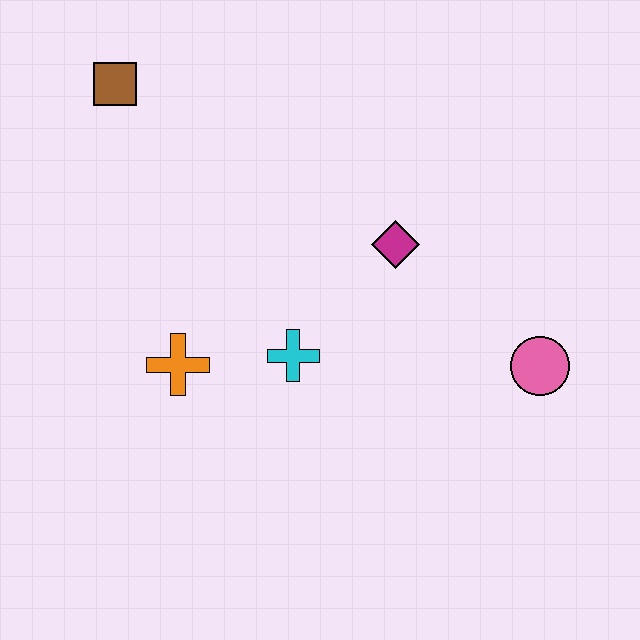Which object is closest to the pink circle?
The magenta diamond is closest to the pink circle.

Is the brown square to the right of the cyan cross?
No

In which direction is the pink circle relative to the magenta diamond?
The pink circle is to the right of the magenta diamond.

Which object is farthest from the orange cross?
The pink circle is farthest from the orange cross.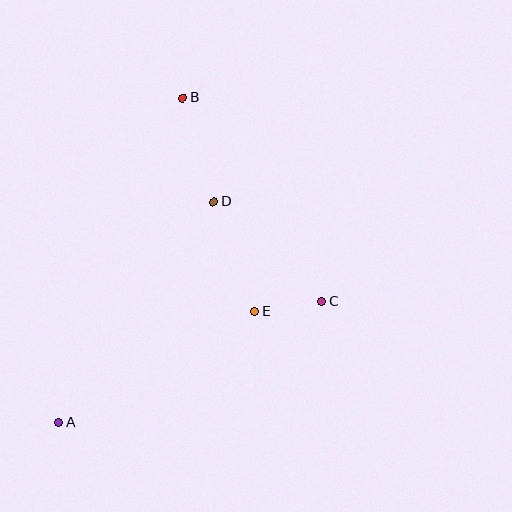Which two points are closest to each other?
Points C and E are closest to each other.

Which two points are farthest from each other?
Points A and B are farthest from each other.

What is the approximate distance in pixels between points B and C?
The distance between B and C is approximately 246 pixels.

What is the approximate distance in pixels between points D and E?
The distance between D and E is approximately 117 pixels.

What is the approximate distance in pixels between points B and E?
The distance between B and E is approximately 225 pixels.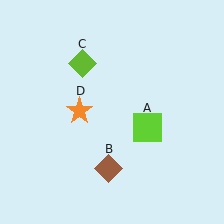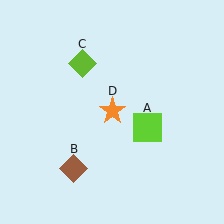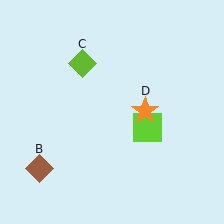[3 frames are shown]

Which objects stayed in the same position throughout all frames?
Lime square (object A) and lime diamond (object C) remained stationary.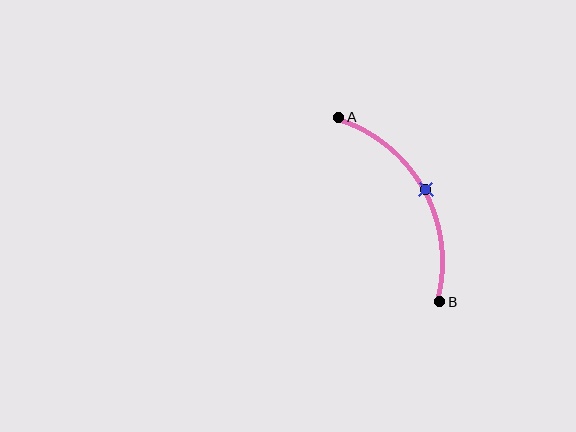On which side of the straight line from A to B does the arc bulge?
The arc bulges to the right of the straight line connecting A and B.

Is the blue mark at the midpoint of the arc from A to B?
Yes. The blue mark lies on the arc at equal arc-length from both A and B — it is the arc midpoint.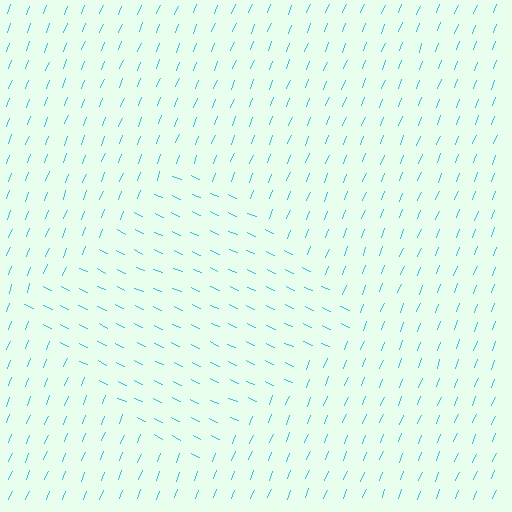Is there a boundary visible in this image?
Yes, there is a texture boundary formed by a change in line orientation.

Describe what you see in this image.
The image is filled with small cyan line segments. A diamond region in the image has lines oriented differently from the surrounding lines, creating a visible texture boundary.